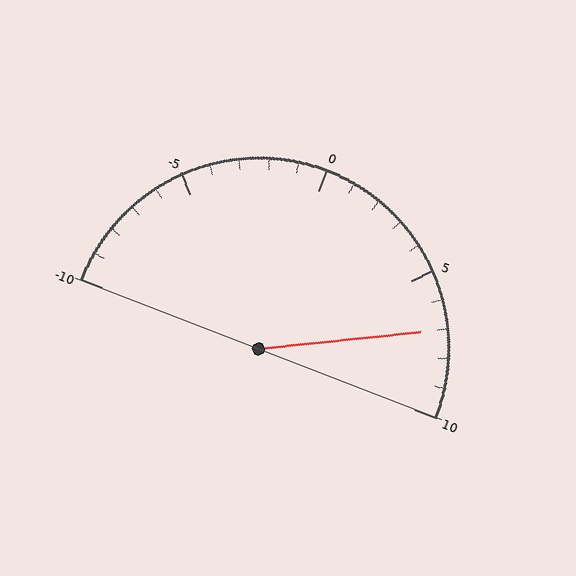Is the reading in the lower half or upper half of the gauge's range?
The reading is in the upper half of the range (-10 to 10).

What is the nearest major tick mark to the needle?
The nearest major tick mark is 5.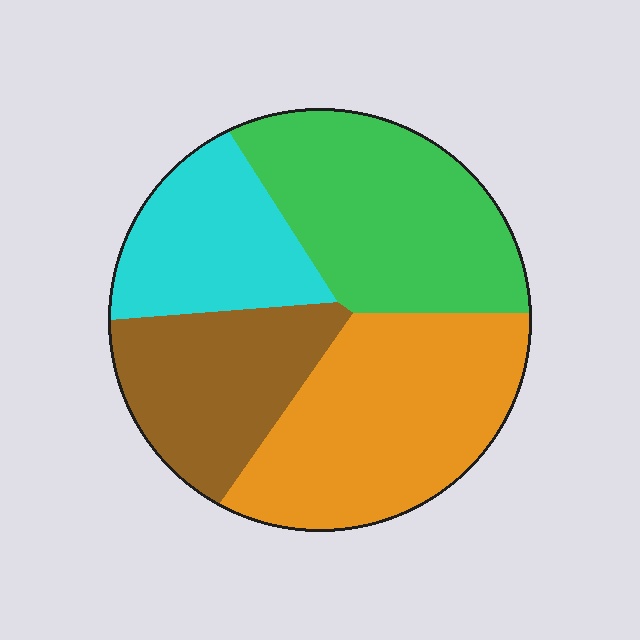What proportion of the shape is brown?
Brown takes up about one fifth (1/5) of the shape.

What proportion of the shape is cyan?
Cyan takes up between a sixth and a third of the shape.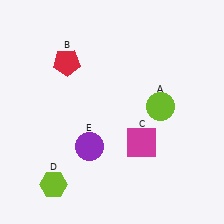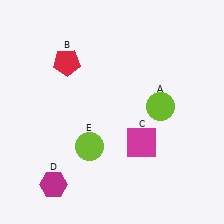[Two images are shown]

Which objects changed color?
D changed from lime to magenta. E changed from purple to lime.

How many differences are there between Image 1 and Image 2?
There are 2 differences between the two images.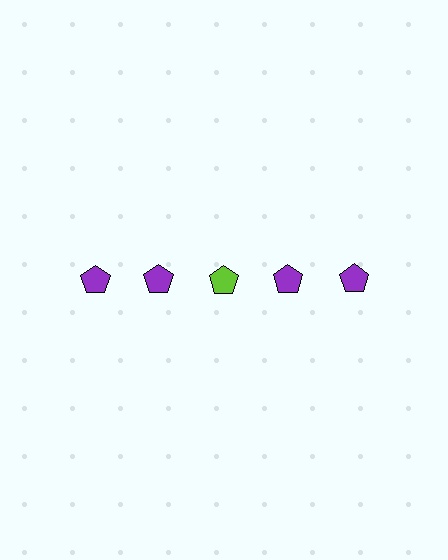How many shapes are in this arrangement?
There are 5 shapes arranged in a grid pattern.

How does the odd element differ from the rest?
It has a different color: lime instead of purple.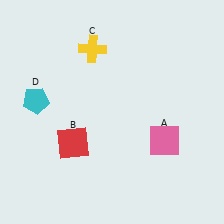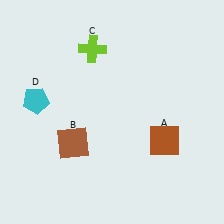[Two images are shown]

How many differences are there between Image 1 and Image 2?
There are 3 differences between the two images.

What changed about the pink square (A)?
In Image 1, A is pink. In Image 2, it changed to brown.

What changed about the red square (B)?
In Image 1, B is red. In Image 2, it changed to brown.